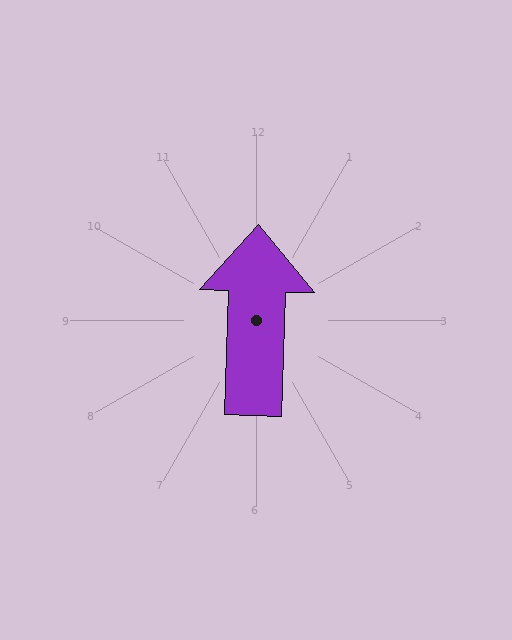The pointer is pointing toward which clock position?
Roughly 12 o'clock.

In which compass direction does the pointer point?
North.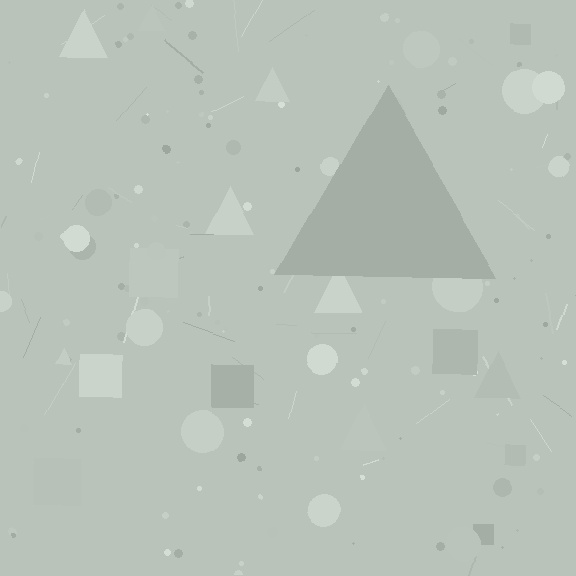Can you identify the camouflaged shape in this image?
The camouflaged shape is a triangle.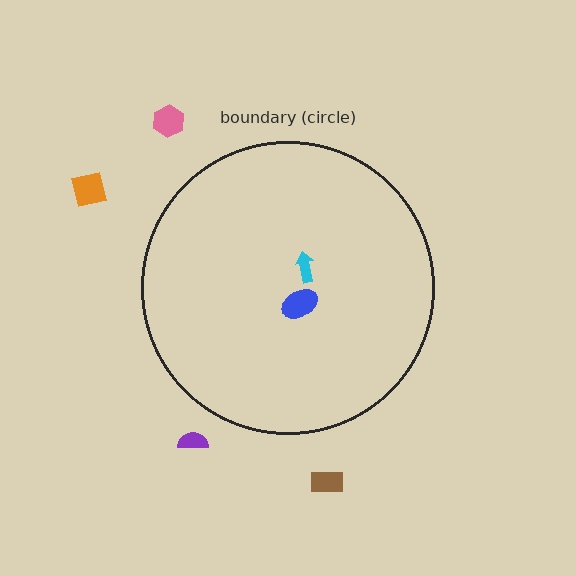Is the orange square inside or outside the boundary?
Outside.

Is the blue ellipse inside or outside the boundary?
Inside.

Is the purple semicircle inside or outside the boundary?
Outside.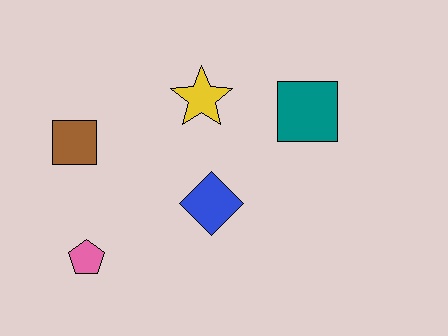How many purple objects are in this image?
There are no purple objects.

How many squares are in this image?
There are 2 squares.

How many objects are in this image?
There are 5 objects.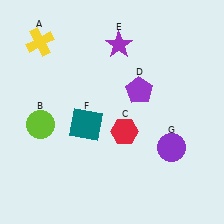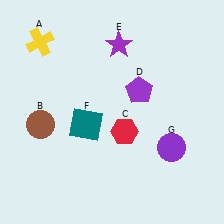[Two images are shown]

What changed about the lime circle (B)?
In Image 1, B is lime. In Image 2, it changed to brown.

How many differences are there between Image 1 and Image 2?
There is 1 difference between the two images.